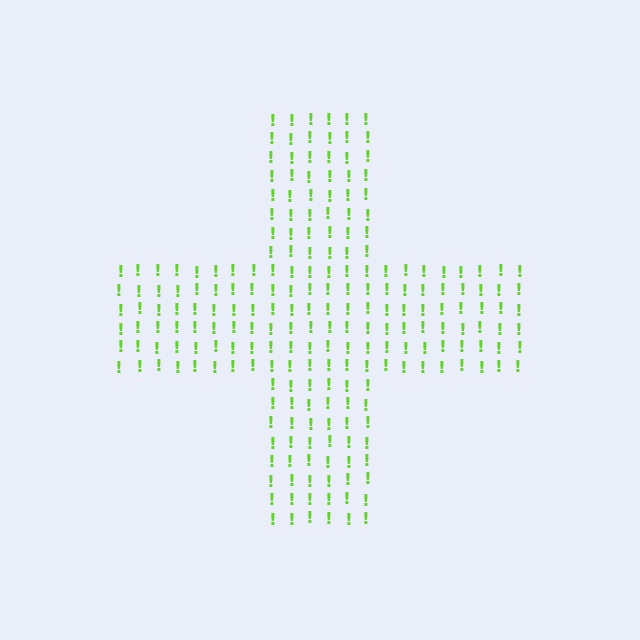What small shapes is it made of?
It is made of small exclamation marks.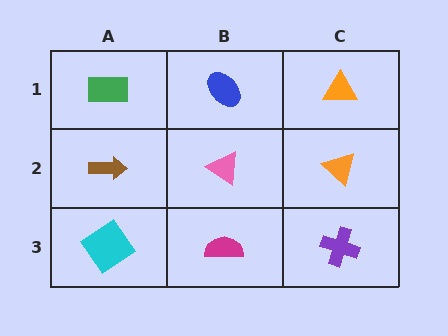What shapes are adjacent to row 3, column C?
An orange triangle (row 2, column C), a magenta semicircle (row 3, column B).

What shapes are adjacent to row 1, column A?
A brown arrow (row 2, column A), a blue ellipse (row 1, column B).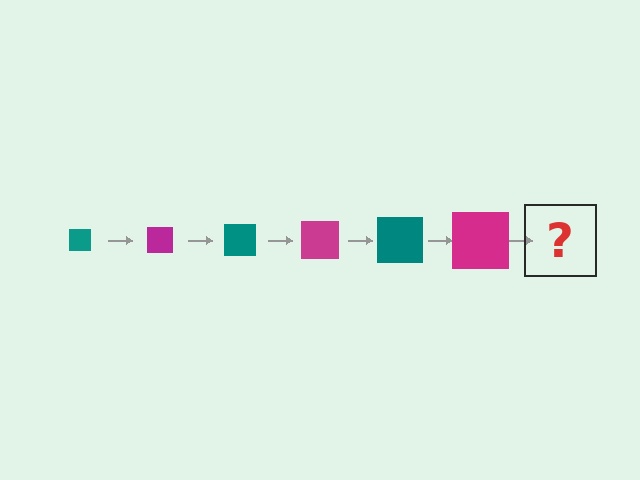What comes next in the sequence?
The next element should be a teal square, larger than the previous one.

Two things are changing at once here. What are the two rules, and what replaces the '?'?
The two rules are that the square grows larger each step and the color cycles through teal and magenta. The '?' should be a teal square, larger than the previous one.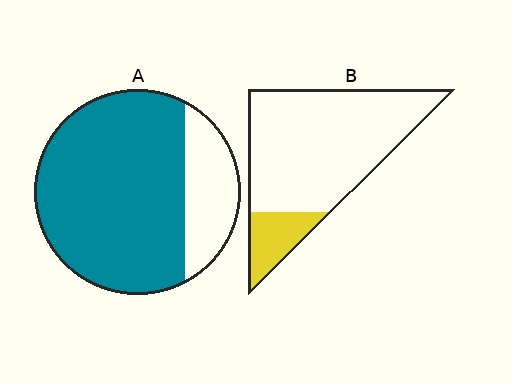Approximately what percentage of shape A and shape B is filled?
A is approximately 80% and B is approximately 15%.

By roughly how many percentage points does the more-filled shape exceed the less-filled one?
By roughly 60 percentage points (A over B).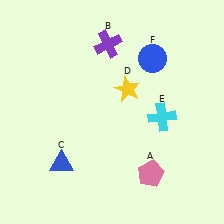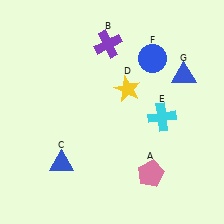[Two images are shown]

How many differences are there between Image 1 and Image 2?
There is 1 difference between the two images.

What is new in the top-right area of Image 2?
A blue triangle (G) was added in the top-right area of Image 2.